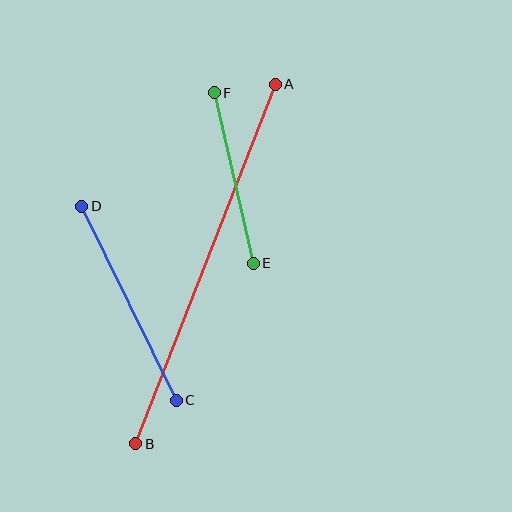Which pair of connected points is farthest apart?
Points A and B are farthest apart.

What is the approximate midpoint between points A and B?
The midpoint is at approximately (206, 264) pixels.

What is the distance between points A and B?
The distance is approximately 386 pixels.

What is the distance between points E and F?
The distance is approximately 175 pixels.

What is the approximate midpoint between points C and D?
The midpoint is at approximately (129, 303) pixels.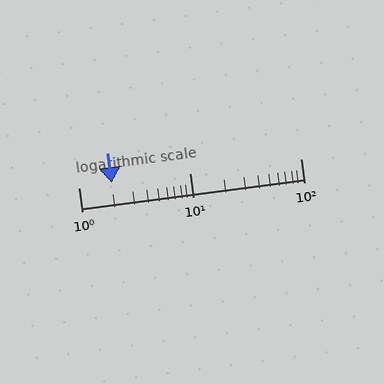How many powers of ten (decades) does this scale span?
The scale spans 2 decades, from 1 to 100.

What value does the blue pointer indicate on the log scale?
The pointer indicates approximately 2.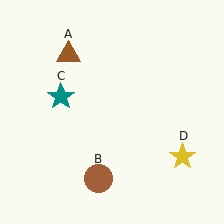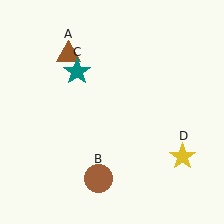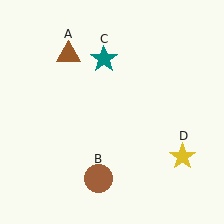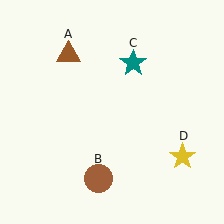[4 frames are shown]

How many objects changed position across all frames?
1 object changed position: teal star (object C).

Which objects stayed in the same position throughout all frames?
Brown triangle (object A) and brown circle (object B) and yellow star (object D) remained stationary.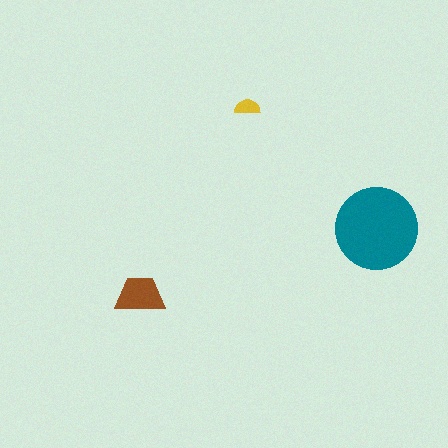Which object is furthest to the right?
The teal circle is rightmost.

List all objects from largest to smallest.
The teal circle, the brown trapezoid, the yellow semicircle.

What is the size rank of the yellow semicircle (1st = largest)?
3rd.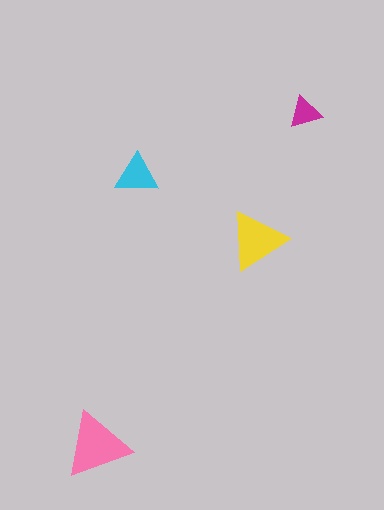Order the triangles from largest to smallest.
the pink one, the yellow one, the cyan one, the magenta one.